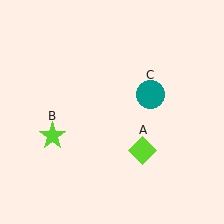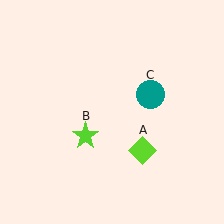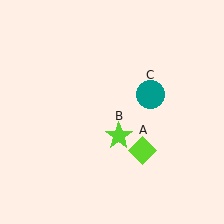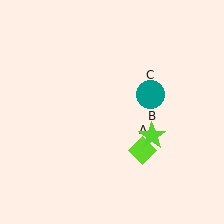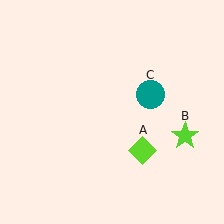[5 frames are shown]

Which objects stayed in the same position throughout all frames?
Lime diamond (object A) and teal circle (object C) remained stationary.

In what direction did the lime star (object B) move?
The lime star (object B) moved right.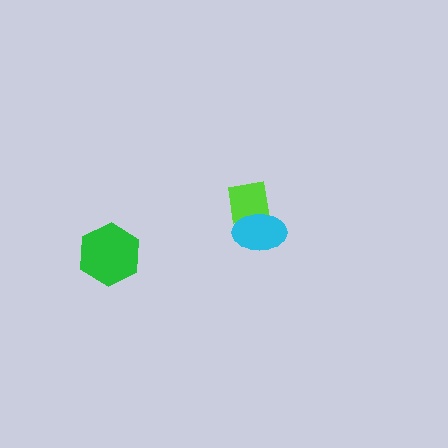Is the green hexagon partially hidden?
No, no other shape covers it.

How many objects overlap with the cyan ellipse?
1 object overlaps with the cyan ellipse.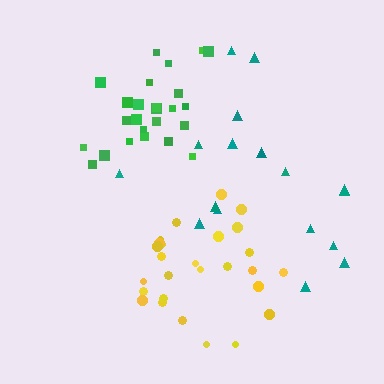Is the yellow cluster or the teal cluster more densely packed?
Yellow.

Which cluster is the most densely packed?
Green.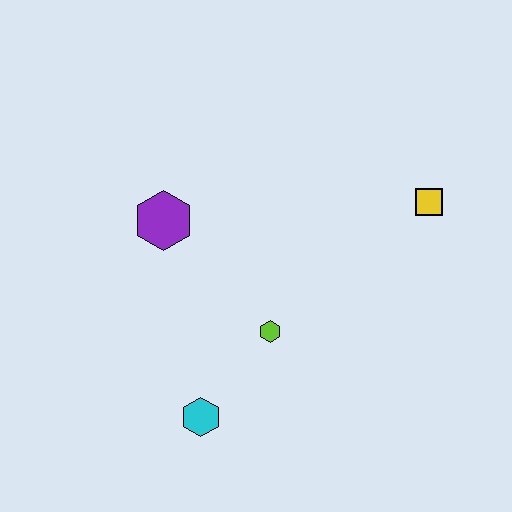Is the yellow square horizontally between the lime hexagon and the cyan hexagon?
No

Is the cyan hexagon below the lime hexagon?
Yes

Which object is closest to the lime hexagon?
The cyan hexagon is closest to the lime hexagon.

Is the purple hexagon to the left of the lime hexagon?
Yes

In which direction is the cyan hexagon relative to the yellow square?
The cyan hexagon is to the left of the yellow square.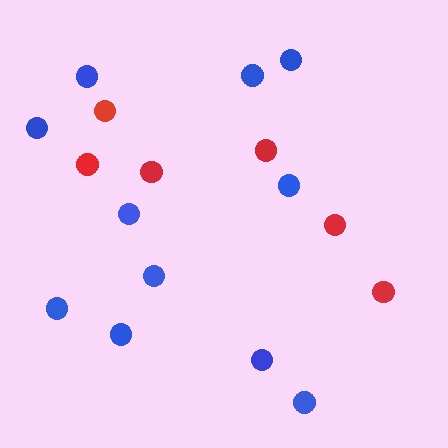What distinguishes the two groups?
There are 2 groups: one group of blue circles (11) and one group of red circles (6).